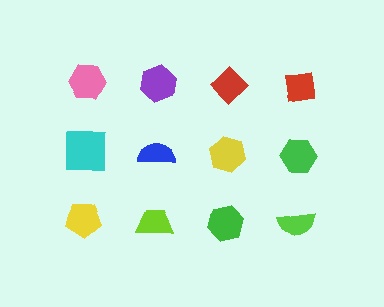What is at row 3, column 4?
A lime semicircle.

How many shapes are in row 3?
4 shapes.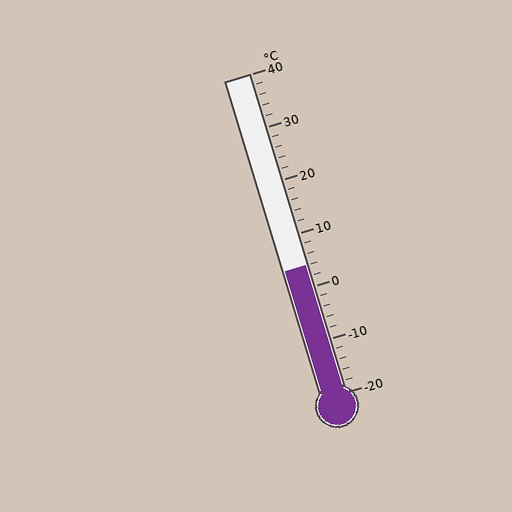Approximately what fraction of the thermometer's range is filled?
The thermometer is filled to approximately 40% of its range.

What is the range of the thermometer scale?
The thermometer scale ranges from -20°C to 40°C.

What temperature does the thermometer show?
The thermometer shows approximately 4°C.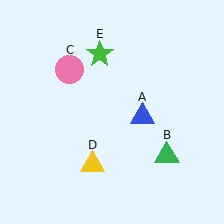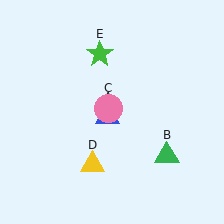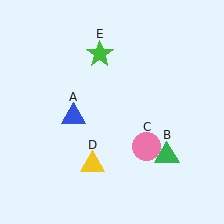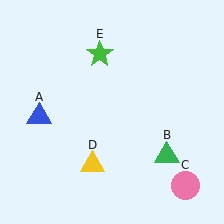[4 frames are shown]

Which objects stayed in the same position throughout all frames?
Green triangle (object B) and yellow triangle (object D) and green star (object E) remained stationary.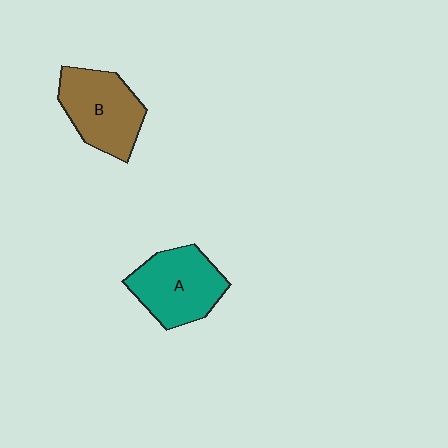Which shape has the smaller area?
Shape A (teal).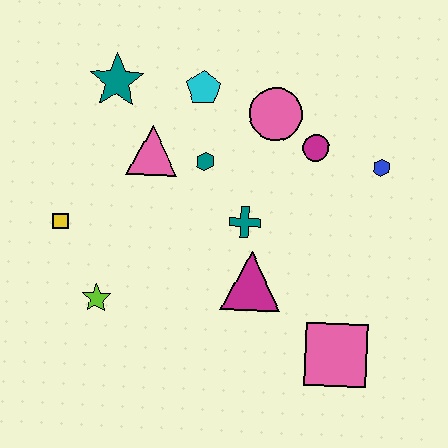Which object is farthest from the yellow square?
The blue hexagon is farthest from the yellow square.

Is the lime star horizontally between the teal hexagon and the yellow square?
Yes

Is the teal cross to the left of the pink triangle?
No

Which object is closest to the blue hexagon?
The magenta circle is closest to the blue hexagon.